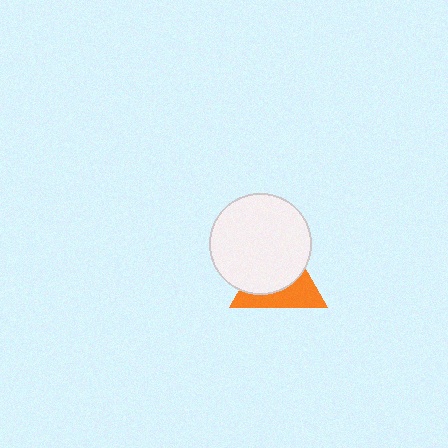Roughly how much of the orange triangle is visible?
A small part of it is visible (roughly 41%).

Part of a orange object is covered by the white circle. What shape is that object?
It is a triangle.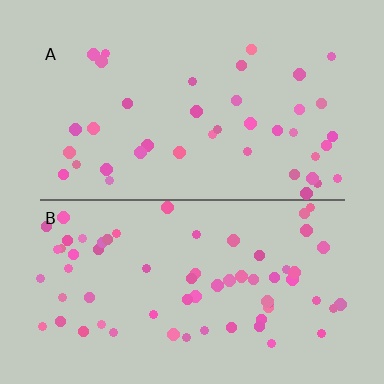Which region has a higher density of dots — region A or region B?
B (the bottom).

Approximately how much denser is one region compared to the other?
Approximately 1.7× — region B over region A.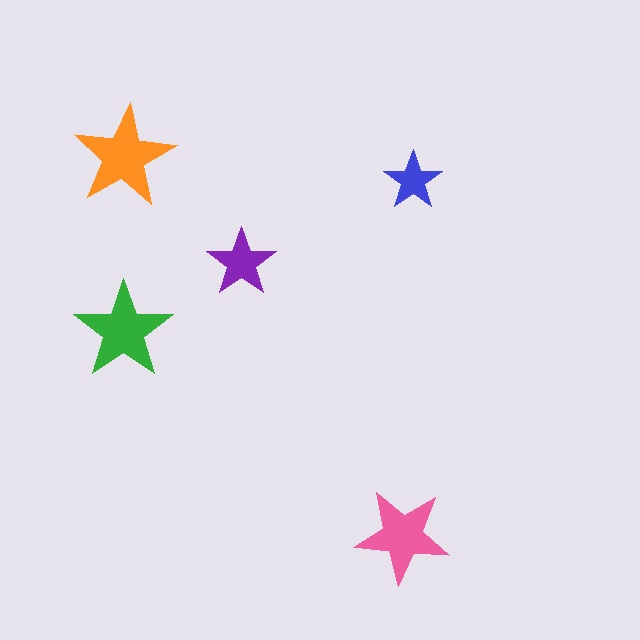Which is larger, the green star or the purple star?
The green one.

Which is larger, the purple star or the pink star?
The pink one.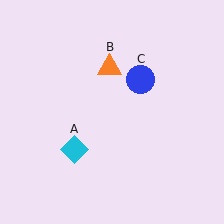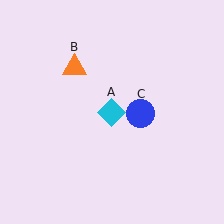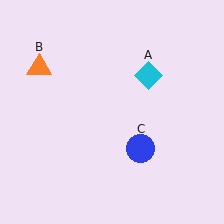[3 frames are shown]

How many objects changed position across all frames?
3 objects changed position: cyan diamond (object A), orange triangle (object B), blue circle (object C).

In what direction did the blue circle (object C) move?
The blue circle (object C) moved down.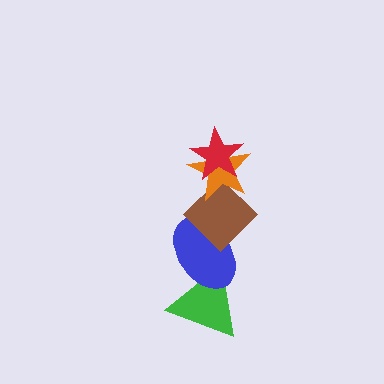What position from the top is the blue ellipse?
The blue ellipse is 4th from the top.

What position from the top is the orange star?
The orange star is 2nd from the top.